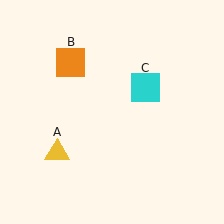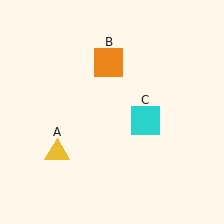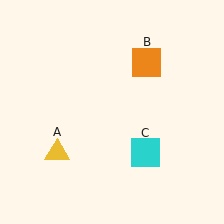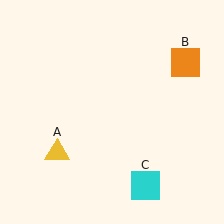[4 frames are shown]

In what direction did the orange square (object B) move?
The orange square (object B) moved right.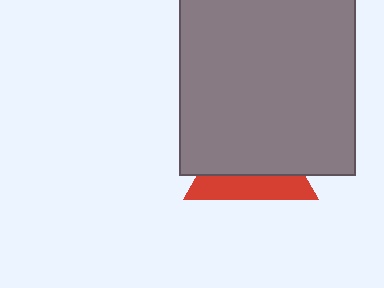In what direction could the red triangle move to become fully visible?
The red triangle could move down. That would shift it out from behind the gray rectangle entirely.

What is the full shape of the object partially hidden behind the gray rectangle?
The partially hidden object is a red triangle.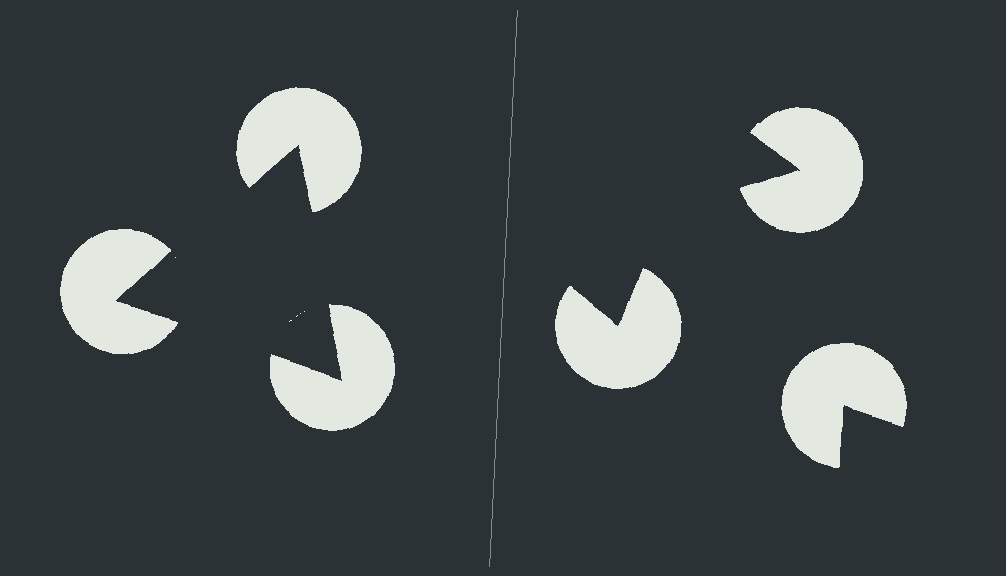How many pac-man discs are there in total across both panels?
6 — 3 on each side.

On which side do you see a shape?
An illusory triangle appears on the left side. On the right side the wedge cuts are rotated, so no coherent shape forms.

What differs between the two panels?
The pac-man discs are positioned identically on both sides; only the wedge orientations differ. On the left they align to a triangle; on the right they are misaligned.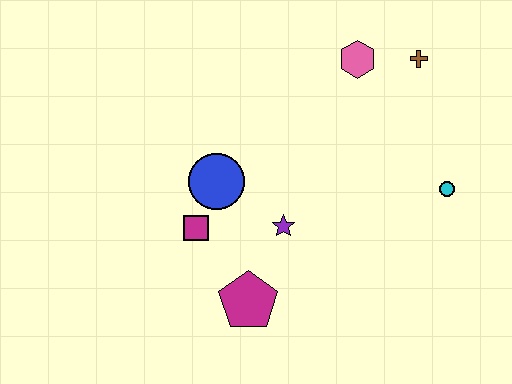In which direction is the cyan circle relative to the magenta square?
The cyan circle is to the right of the magenta square.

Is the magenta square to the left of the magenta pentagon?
Yes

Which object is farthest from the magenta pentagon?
The brown cross is farthest from the magenta pentagon.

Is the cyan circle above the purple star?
Yes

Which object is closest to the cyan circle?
The brown cross is closest to the cyan circle.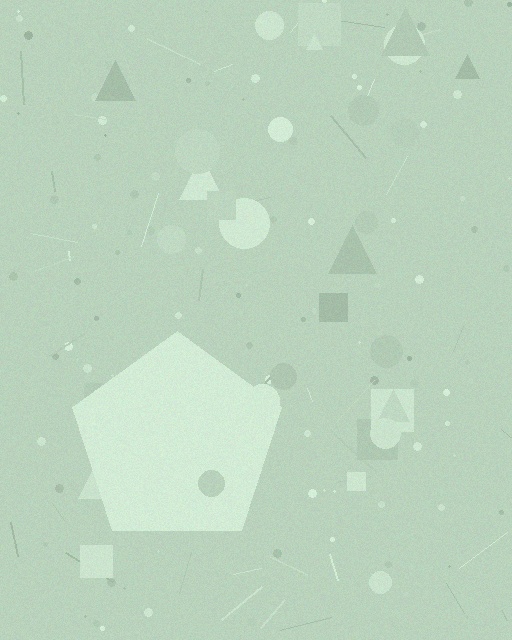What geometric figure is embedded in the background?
A pentagon is embedded in the background.